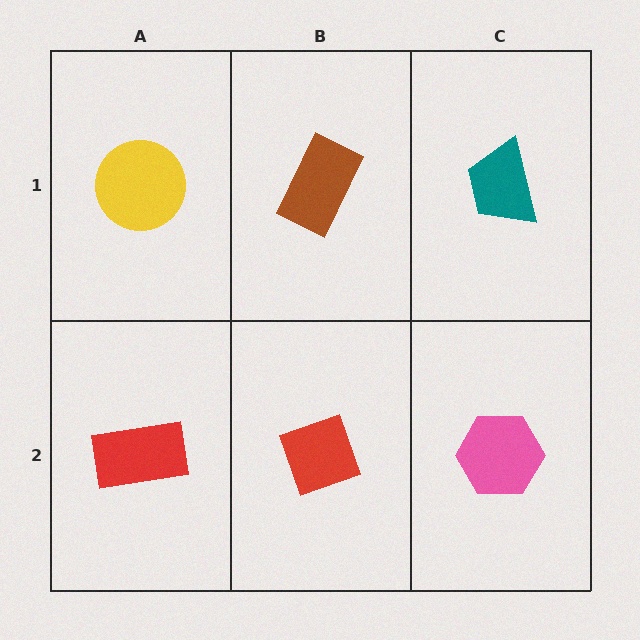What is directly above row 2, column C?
A teal trapezoid.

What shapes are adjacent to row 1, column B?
A red diamond (row 2, column B), a yellow circle (row 1, column A), a teal trapezoid (row 1, column C).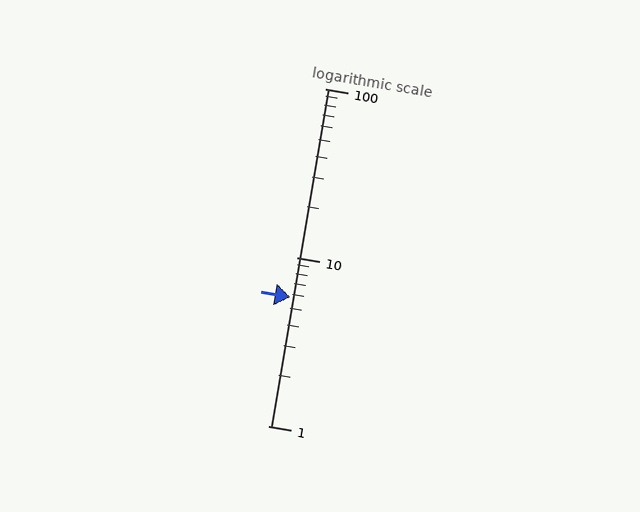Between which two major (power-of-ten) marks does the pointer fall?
The pointer is between 1 and 10.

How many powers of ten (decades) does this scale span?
The scale spans 2 decades, from 1 to 100.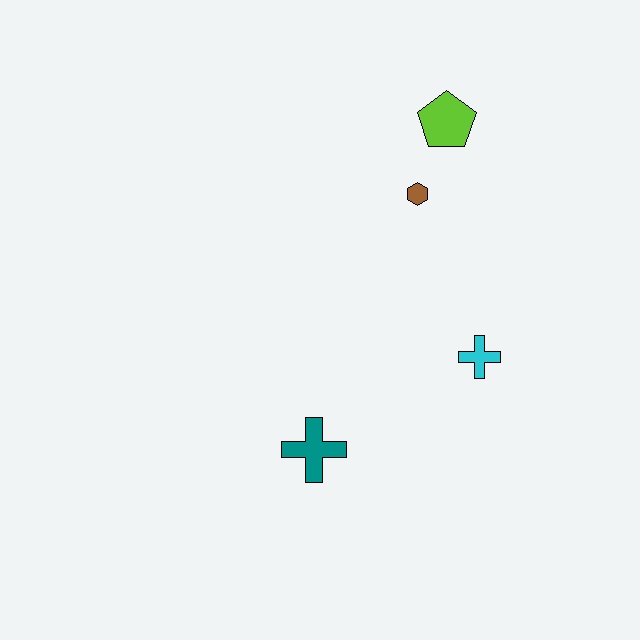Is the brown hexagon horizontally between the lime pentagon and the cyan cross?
No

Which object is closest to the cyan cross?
The brown hexagon is closest to the cyan cross.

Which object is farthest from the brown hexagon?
The teal cross is farthest from the brown hexagon.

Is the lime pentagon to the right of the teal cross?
Yes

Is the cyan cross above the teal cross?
Yes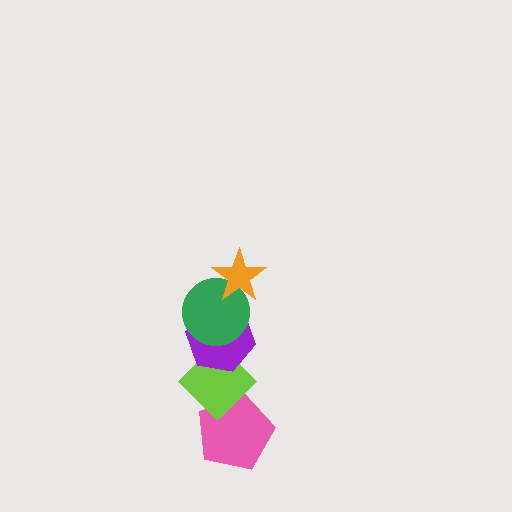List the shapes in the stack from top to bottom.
From top to bottom: the orange star, the green circle, the purple hexagon, the lime diamond, the pink pentagon.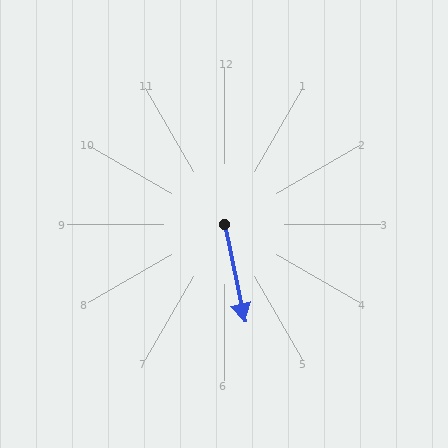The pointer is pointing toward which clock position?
Roughly 6 o'clock.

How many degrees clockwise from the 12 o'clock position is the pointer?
Approximately 168 degrees.